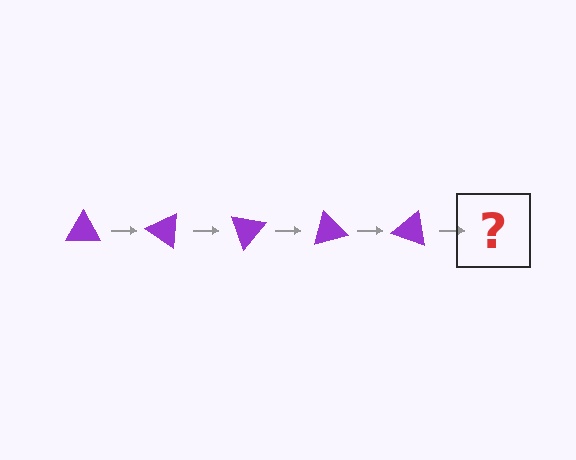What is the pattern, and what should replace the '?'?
The pattern is that the triangle rotates 35 degrees each step. The '?' should be a purple triangle rotated 175 degrees.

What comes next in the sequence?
The next element should be a purple triangle rotated 175 degrees.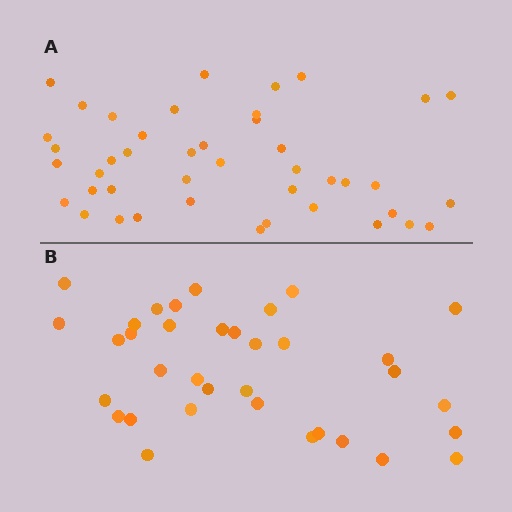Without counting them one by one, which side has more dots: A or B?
Region A (the top region) has more dots.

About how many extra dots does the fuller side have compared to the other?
Region A has roughly 8 or so more dots than region B.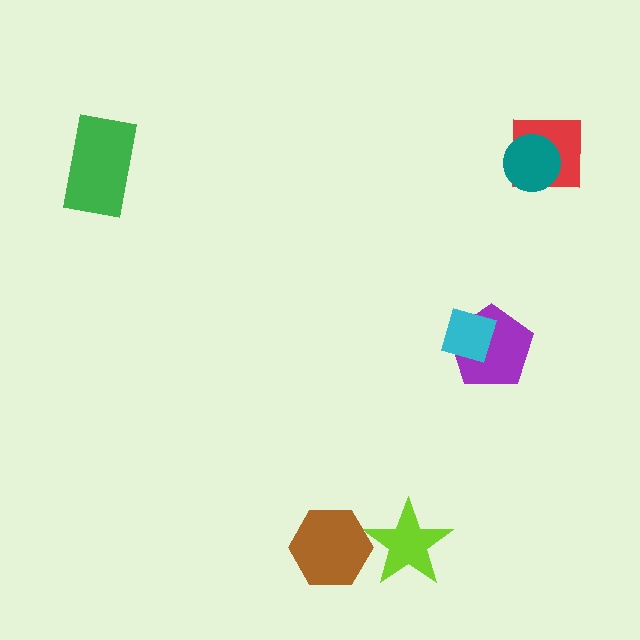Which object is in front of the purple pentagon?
The cyan diamond is in front of the purple pentagon.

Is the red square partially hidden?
Yes, it is partially covered by another shape.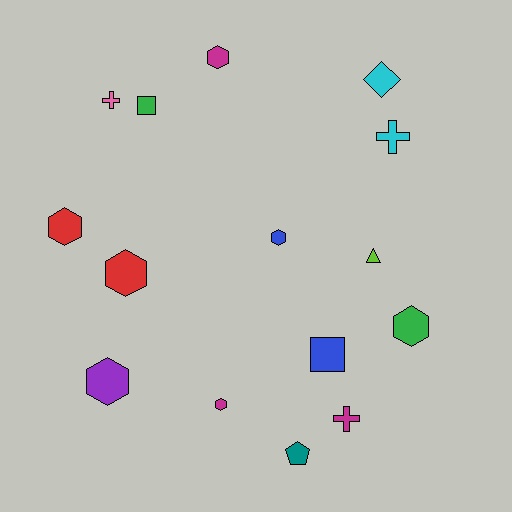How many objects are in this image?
There are 15 objects.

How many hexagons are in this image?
There are 7 hexagons.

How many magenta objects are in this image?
There are 3 magenta objects.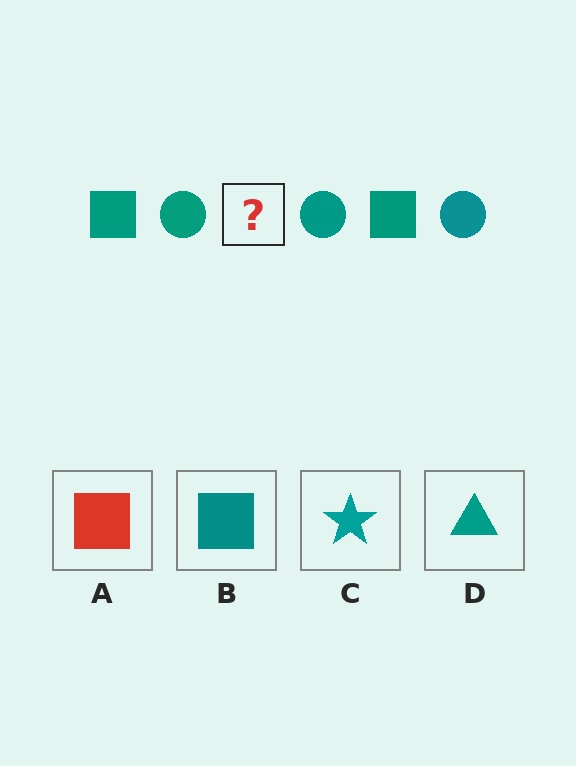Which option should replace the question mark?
Option B.